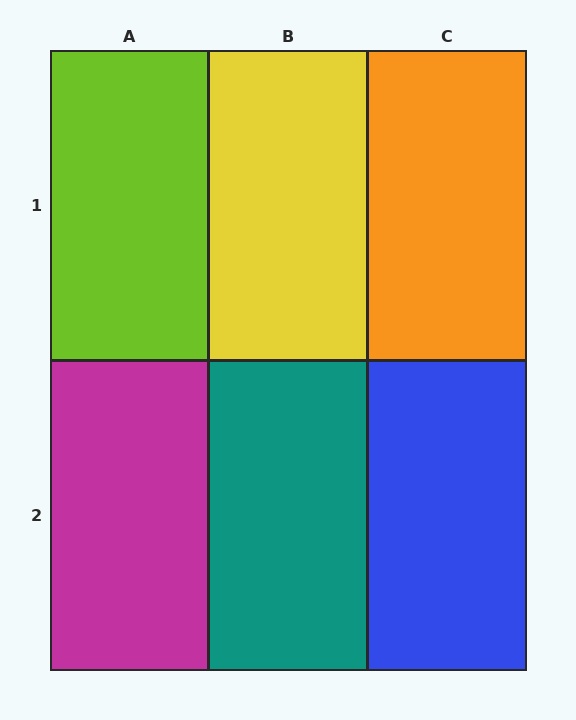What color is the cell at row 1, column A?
Lime.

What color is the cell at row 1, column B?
Yellow.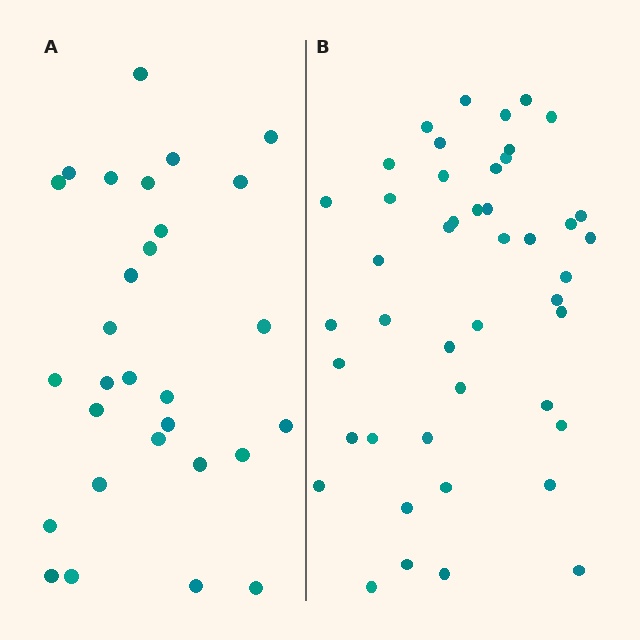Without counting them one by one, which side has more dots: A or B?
Region B (the right region) has more dots.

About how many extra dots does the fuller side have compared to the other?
Region B has approximately 15 more dots than region A.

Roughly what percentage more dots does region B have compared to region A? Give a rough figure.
About 55% more.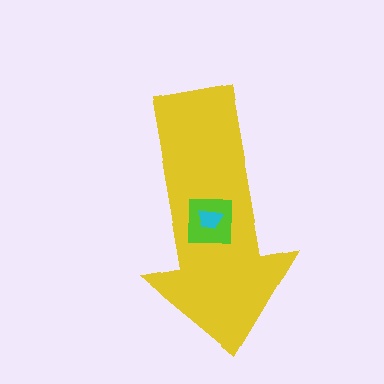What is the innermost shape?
The cyan trapezoid.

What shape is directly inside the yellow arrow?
The lime square.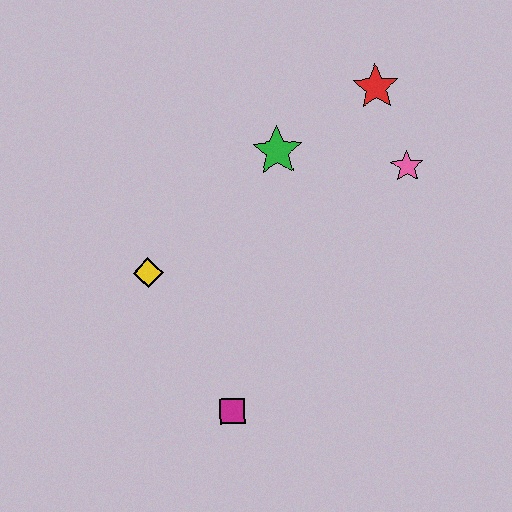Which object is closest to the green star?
The red star is closest to the green star.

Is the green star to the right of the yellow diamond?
Yes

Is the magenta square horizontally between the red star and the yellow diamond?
Yes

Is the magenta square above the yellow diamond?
No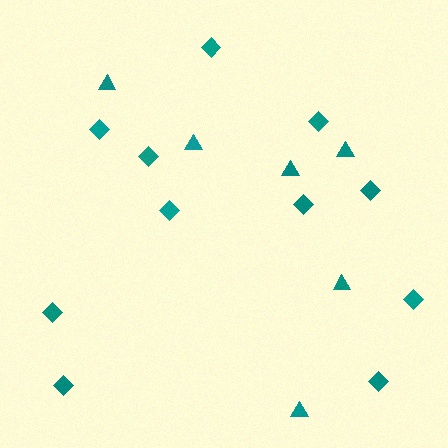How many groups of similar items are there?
There are 2 groups: one group of triangles (6) and one group of diamonds (11).